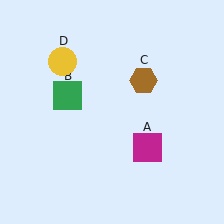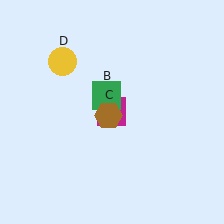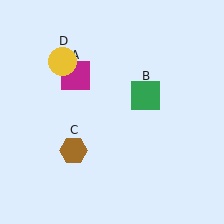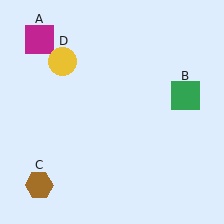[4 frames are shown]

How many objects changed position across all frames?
3 objects changed position: magenta square (object A), green square (object B), brown hexagon (object C).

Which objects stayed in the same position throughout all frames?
Yellow circle (object D) remained stationary.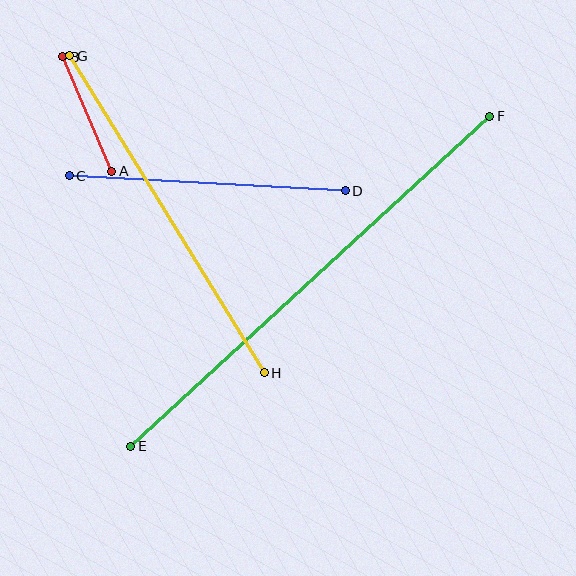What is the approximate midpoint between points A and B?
The midpoint is at approximately (87, 114) pixels.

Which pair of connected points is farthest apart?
Points E and F are farthest apart.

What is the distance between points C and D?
The distance is approximately 276 pixels.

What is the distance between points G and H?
The distance is approximately 372 pixels.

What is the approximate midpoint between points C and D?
The midpoint is at approximately (207, 183) pixels.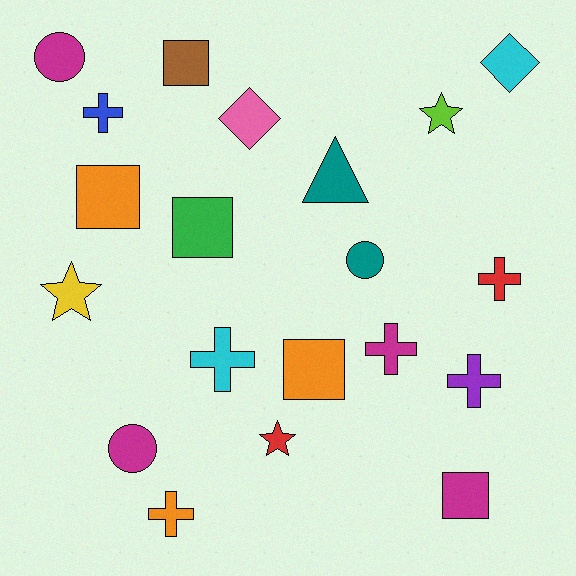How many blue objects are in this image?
There is 1 blue object.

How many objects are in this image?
There are 20 objects.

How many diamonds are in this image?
There are 2 diamonds.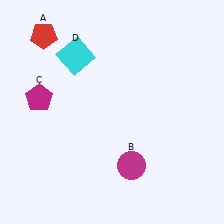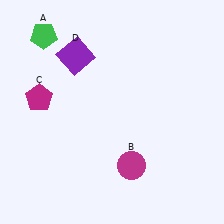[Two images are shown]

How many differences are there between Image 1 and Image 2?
There are 2 differences between the two images.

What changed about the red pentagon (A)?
In Image 1, A is red. In Image 2, it changed to green.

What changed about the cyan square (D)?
In Image 1, D is cyan. In Image 2, it changed to purple.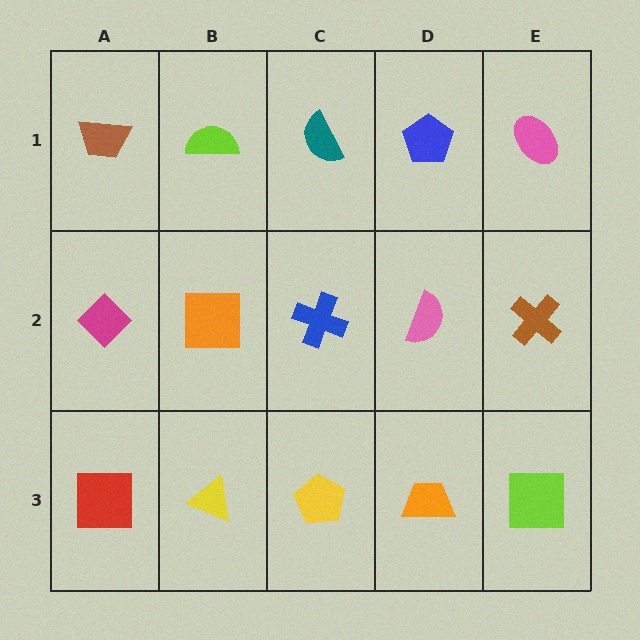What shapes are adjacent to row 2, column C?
A teal semicircle (row 1, column C), a yellow pentagon (row 3, column C), an orange square (row 2, column B), a pink semicircle (row 2, column D).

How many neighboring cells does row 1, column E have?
2.